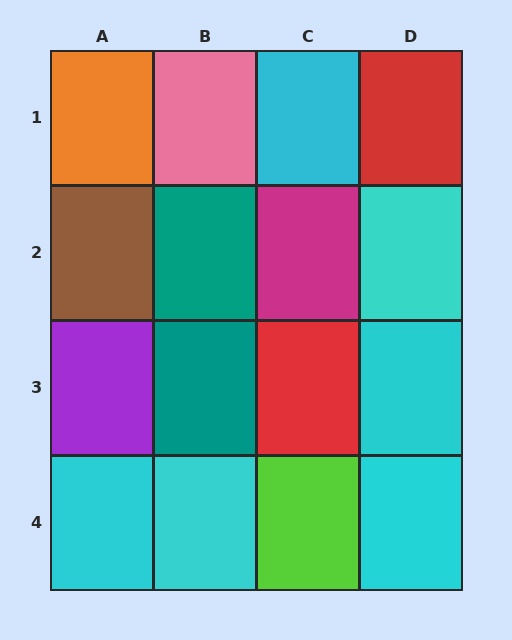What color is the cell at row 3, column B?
Teal.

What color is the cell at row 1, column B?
Pink.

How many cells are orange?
1 cell is orange.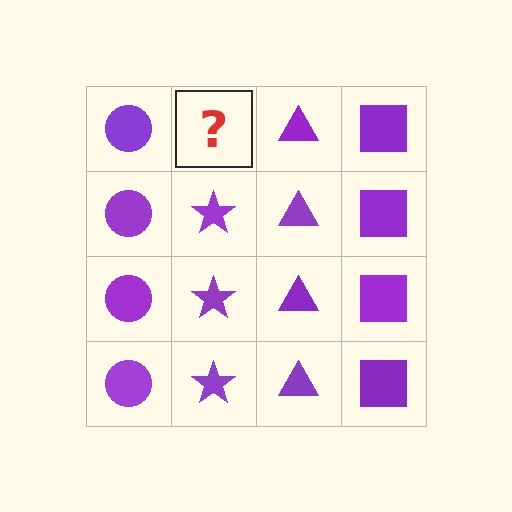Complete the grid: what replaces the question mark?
The question mark should be replaced with a purple star.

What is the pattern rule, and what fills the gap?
The rule is that each column has a consistent shape. The gap should be filled with a purple star.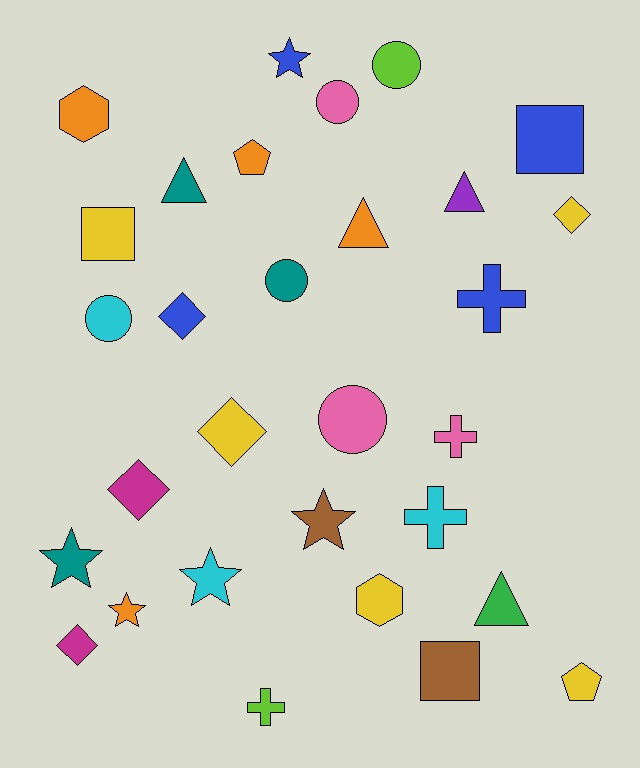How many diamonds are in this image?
There are 5 diamonds.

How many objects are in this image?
There are 30 objects.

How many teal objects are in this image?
There are 3 teal objects.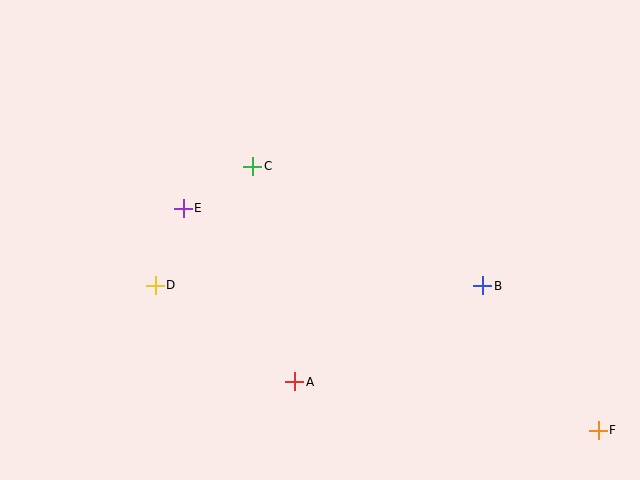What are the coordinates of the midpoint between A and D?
The midpoint between A and D is at (225, 334).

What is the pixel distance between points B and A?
The distance between B and A is 211 pixels.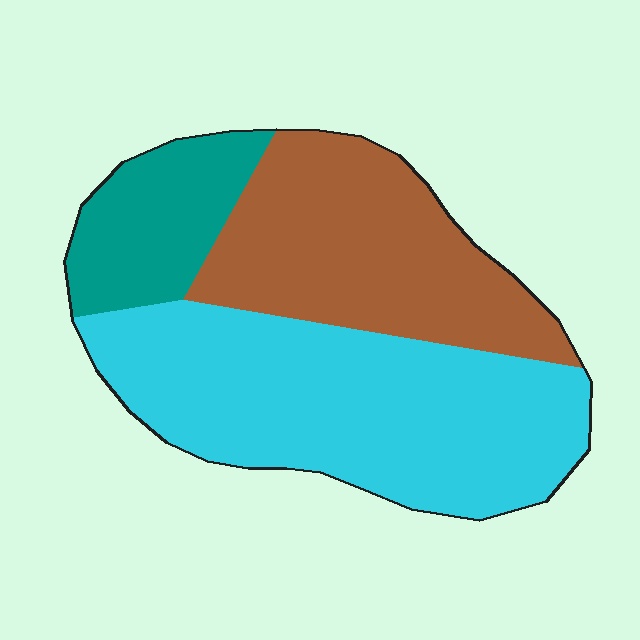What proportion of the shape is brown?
Brown covers about 35% of the shape.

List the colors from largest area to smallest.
From largest to smallest: cyan, brown, teal.